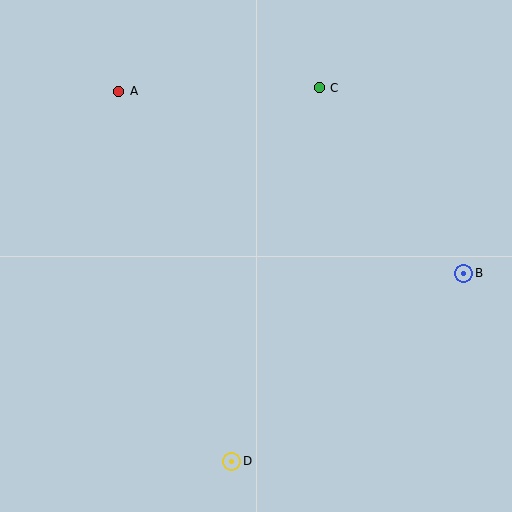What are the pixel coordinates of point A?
Point A is at (119, 91).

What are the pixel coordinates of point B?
Point B is at (464, 273).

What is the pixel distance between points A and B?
The distance between A and B is 390 pixels.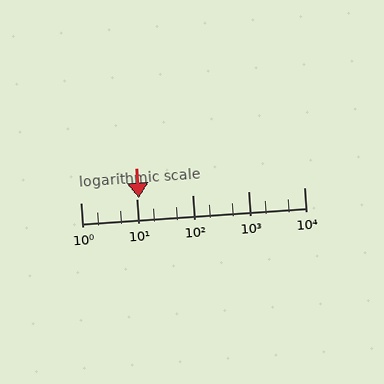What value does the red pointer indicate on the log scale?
The pointer indicates approximately 11.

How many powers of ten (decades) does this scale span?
The scale spans 4 decades, from 1 to 10000.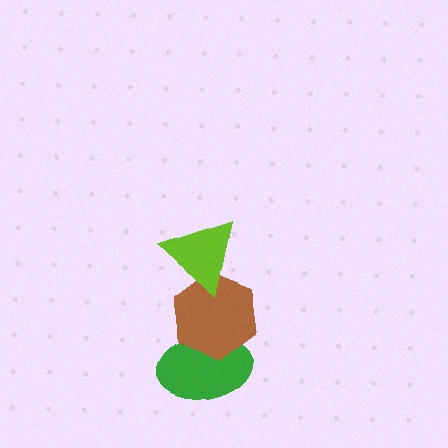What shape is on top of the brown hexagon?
The lime triangle is on top of the brown hexagon.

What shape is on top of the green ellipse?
The brown hexagon is on top of the green ellipse.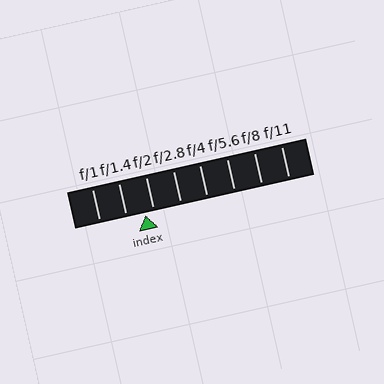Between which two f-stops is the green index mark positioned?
The index mark is between f/1.4 and f/2.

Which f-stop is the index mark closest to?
The index mark is closest to f/2.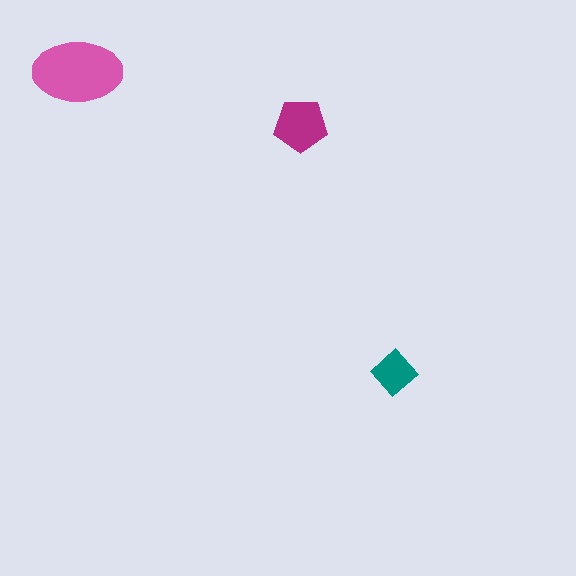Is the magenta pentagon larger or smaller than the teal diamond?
Larger.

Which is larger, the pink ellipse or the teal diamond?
The pink ellipse.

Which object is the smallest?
The teal diamond.